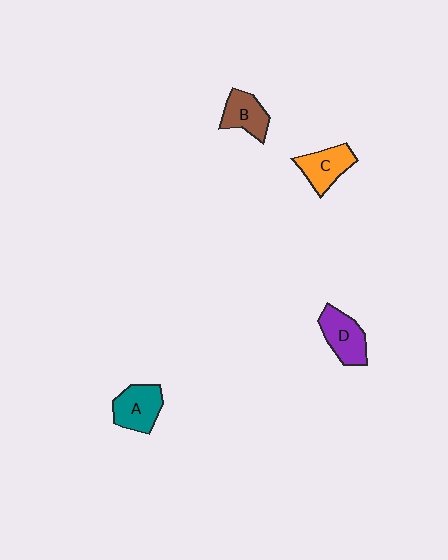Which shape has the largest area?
Shape A (teal).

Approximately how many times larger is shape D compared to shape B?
Approximately 1.2 times.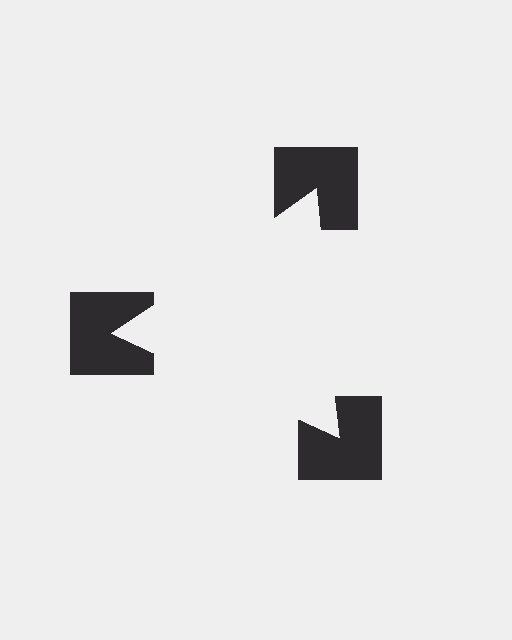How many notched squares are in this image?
There are 3 — one at each vertex of the illusory triangle.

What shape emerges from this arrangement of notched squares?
An illusory triangle — its edges are inferred from the aligned wedge cuts in the notched squares, not physically drawn.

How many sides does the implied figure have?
3 sides.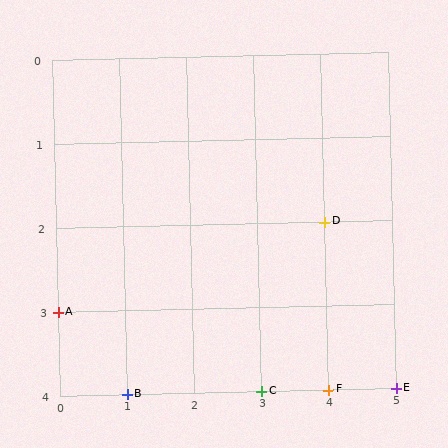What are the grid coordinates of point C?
Point C is at grid coordinates (3, 4).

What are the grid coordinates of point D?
Point D is at grid coordinates (4, 2).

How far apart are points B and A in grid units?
Points B and A are 1 column and 1 row apart (about 1.4 grid units diagonally).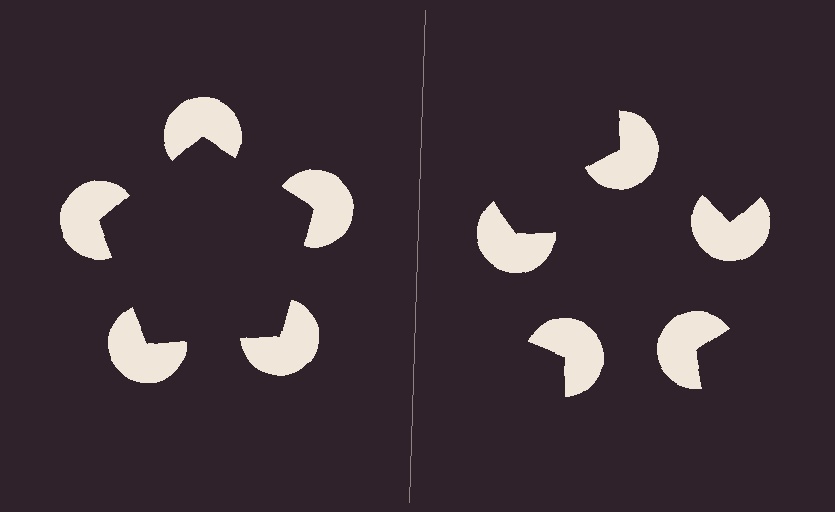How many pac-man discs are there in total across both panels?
10 — 5 on each side.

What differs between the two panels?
The pac-man discs are positioned identically on both sides; only the wedge orientations differ. On the left they align to a pentagon; on the right they are misaligned.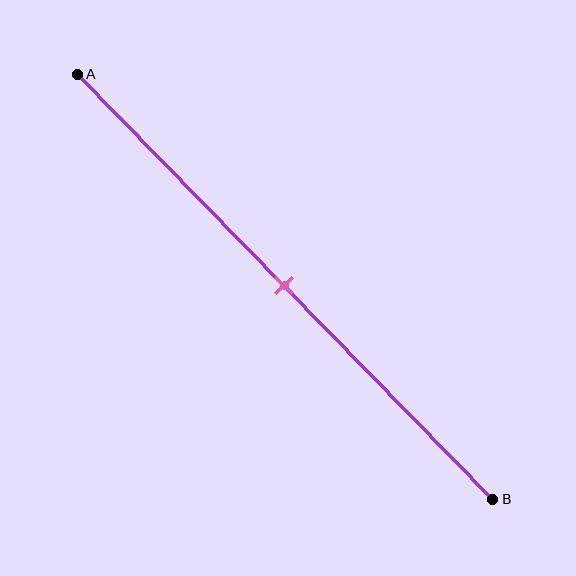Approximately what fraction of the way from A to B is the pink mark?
The pink mark is approximately 50% of the way from A to B.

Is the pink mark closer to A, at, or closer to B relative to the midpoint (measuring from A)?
The pink mark is approximately at the midpoint of segment AB.